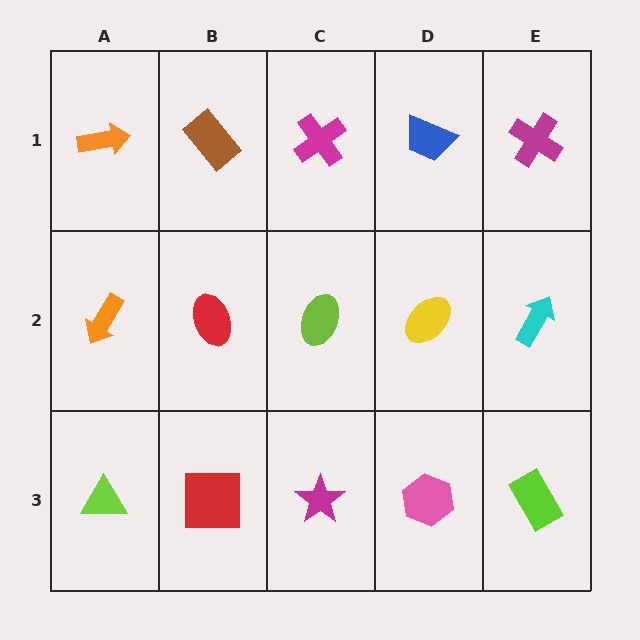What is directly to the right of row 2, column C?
A yellow ellipse.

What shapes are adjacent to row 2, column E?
A magenta cross (row 1, column E), a lime rectangle (row 3, column E), a yellow ellipse (row 2, column D).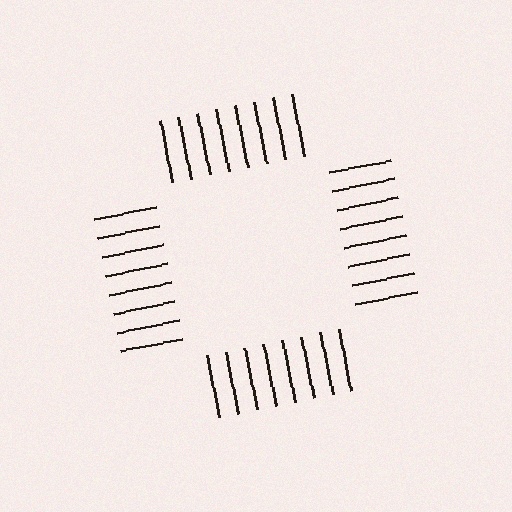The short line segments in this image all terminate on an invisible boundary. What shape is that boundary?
An illusory square — the line segments terminate on its edges but no continuous stroke is drawn.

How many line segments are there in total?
32 — 8 along each of the 4 edges.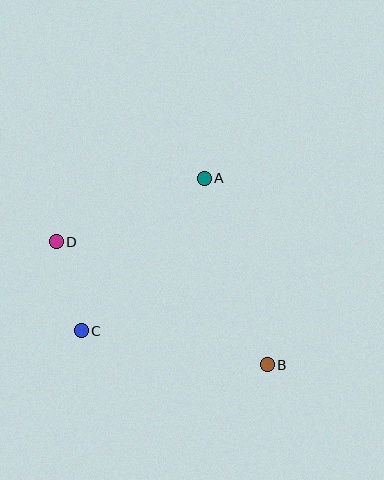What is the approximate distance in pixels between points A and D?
The distance between A and D is approximately 161 pixels.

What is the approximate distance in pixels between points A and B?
The distance between A and B is approximately 197 pixels.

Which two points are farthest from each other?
Points B and D are farthest from each other.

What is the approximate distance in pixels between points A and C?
The distance between A and C is approximately 196 pixels.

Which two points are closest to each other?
Points C and D are closest to each other.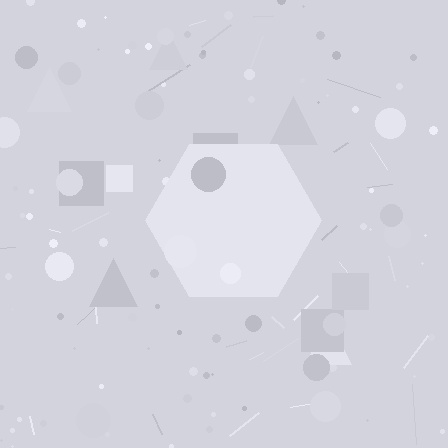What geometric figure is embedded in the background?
A hexagon is embedded in the background.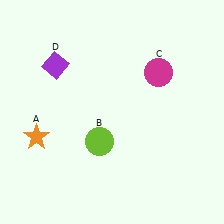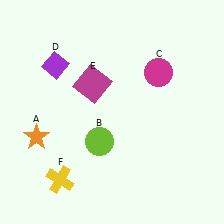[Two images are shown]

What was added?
A magenta square (E), a yellow cross (F) were added in Image 2.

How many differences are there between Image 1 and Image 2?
There are 2 differences between the two images.